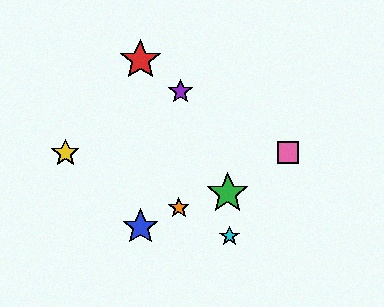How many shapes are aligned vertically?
2 shapes (the red star, the blue star) are aligned vertically.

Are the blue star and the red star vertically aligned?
Yes, both are at x≈140.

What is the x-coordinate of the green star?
The green star is at x≈228.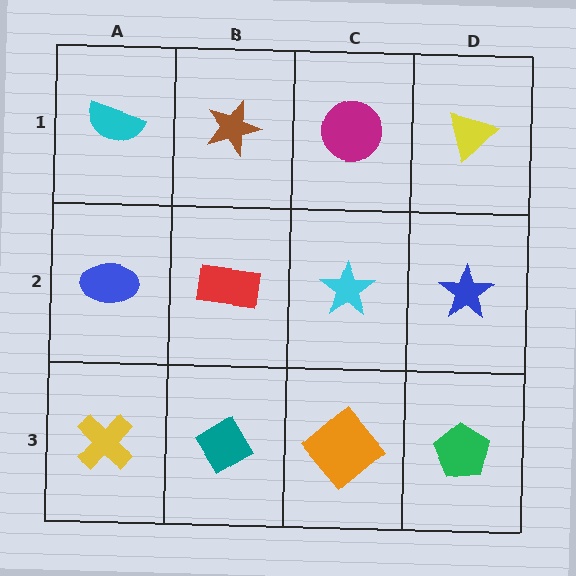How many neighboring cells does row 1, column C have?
3.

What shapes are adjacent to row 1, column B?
A red rectangle (row 2, column B), a cyan semicircle (row 1, column A), a magenta circle (row 1, column C).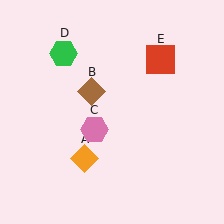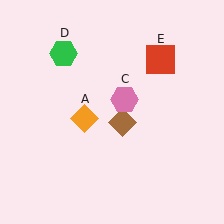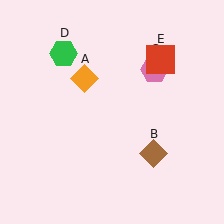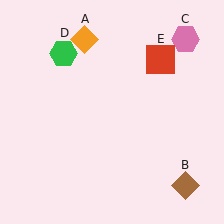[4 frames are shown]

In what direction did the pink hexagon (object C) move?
The pink hexagon (object C) moved up and to the right.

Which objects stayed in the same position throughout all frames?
Green hexagon (object D) and red square (object E) remained stationary.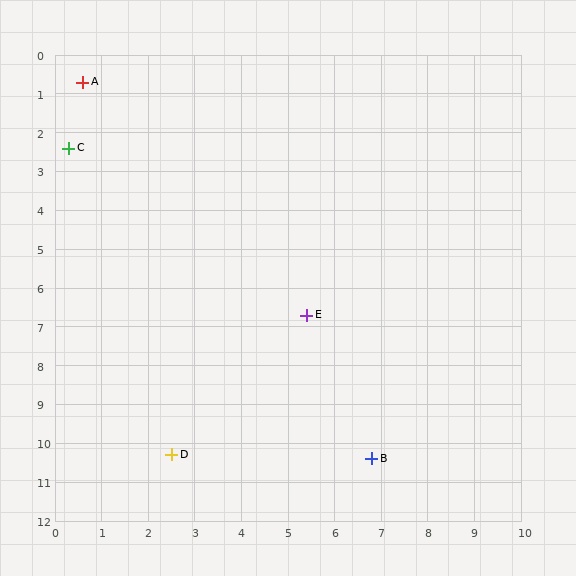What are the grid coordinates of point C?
Point C is at approximately (0.3, 2.4).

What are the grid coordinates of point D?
Point D is at approximately (2.5, 10.3).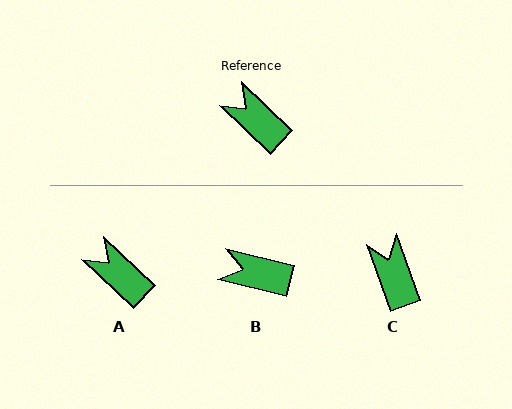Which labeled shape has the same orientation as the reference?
A.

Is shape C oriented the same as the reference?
No, it is off by about 27 degrees.